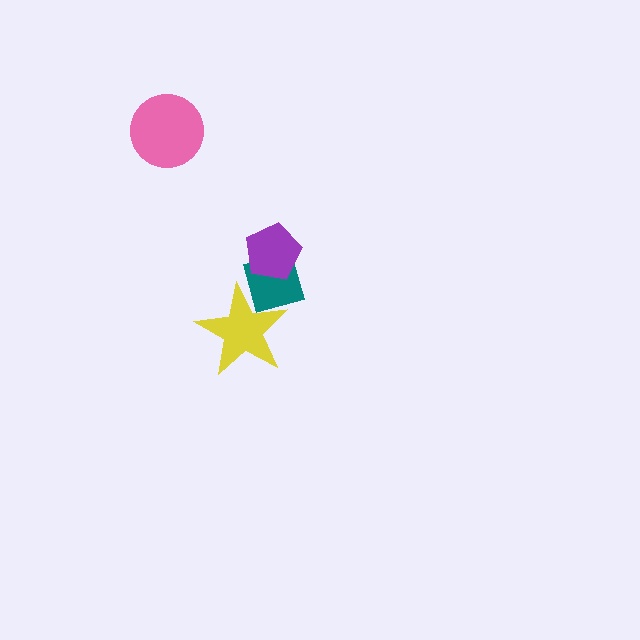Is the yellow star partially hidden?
No, no other shape covers it.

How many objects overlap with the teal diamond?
2 objects overlap with the teal diamond.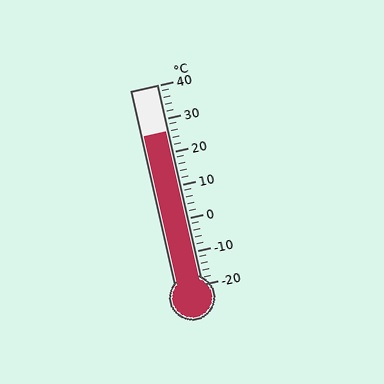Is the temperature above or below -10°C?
The temperature is above -10°C.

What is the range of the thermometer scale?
The thermometer scale ranges from -20°C to 40°C.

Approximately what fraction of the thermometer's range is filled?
The thermometer is filled to approximately 75% of its range.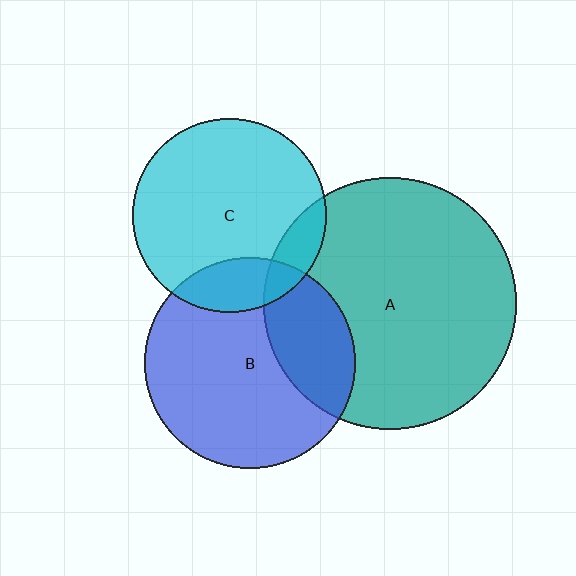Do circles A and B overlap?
Yes.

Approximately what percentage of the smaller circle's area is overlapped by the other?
Approximately 25%.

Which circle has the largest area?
Circle A (teal).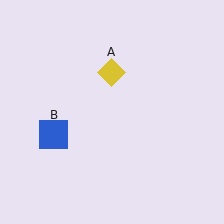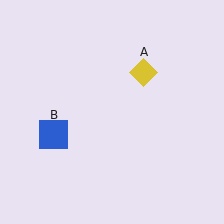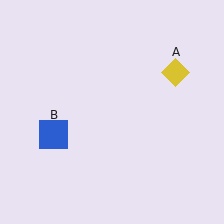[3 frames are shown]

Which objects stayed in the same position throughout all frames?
Blue square (object B) remained stationary.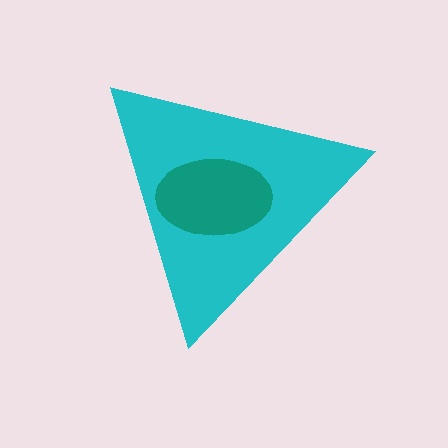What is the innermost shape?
The teal ellipse.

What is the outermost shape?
The cyan triangle.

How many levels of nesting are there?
2.